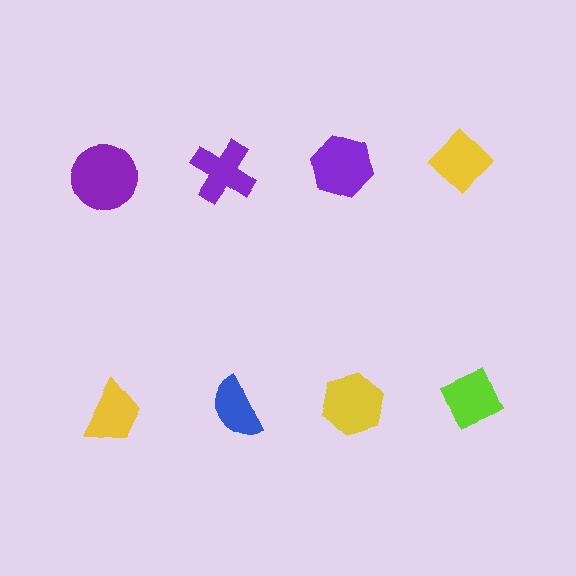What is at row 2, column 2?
A blue semicircle.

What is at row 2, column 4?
A lime diamond.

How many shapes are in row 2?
4 shapes.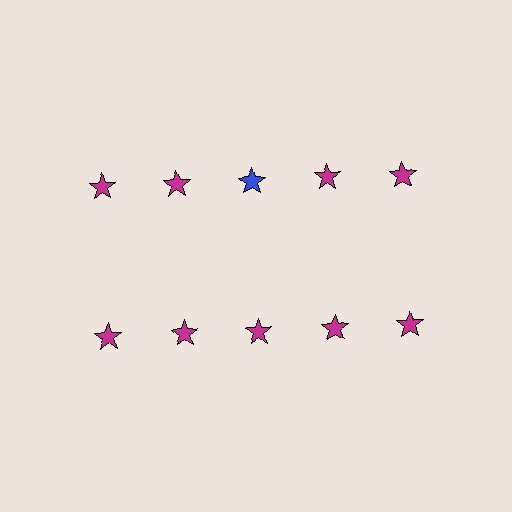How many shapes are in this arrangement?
There are 10 shapes arranged in a grid pattern.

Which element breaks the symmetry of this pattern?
The blue star in the top row, center column breaks the symmetry. All other shapes are magenta stars.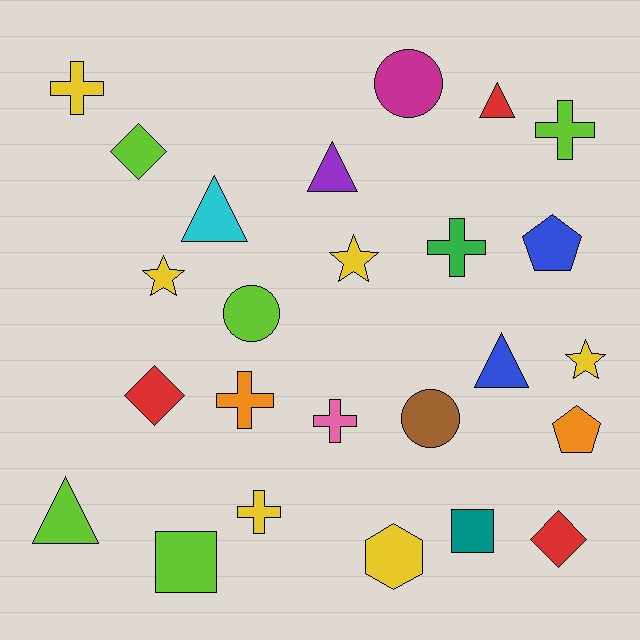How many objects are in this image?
There are 25 objects.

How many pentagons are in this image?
There are 2 pentagons.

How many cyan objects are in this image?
There is 1 cyan object.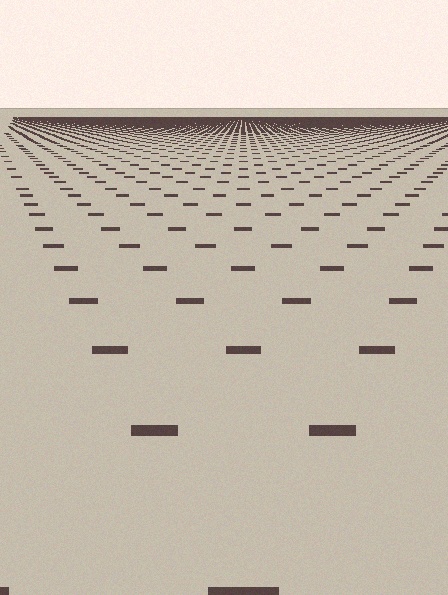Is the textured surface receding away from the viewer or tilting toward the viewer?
The surface is receding away from the viewer. Texture elements get smaller and denser toward the top.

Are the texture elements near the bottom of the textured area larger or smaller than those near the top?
Larger. Near the bottom, elements are closer to the viewer and appear at a bigger on-screen size.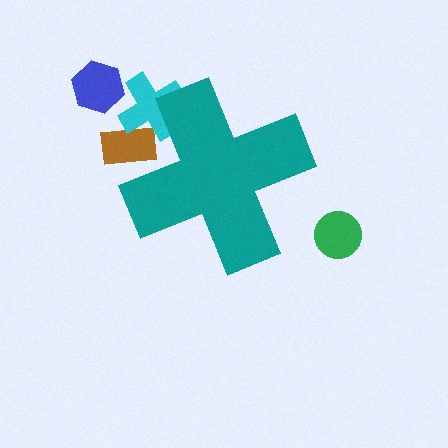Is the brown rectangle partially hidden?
Yes, the brown rectangle is partially hidden behind the teal cross.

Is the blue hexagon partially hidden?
No, the blue hexagon is fully visible.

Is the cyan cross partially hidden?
Yes, the cyan cross is partially hidden behind the teal cross.